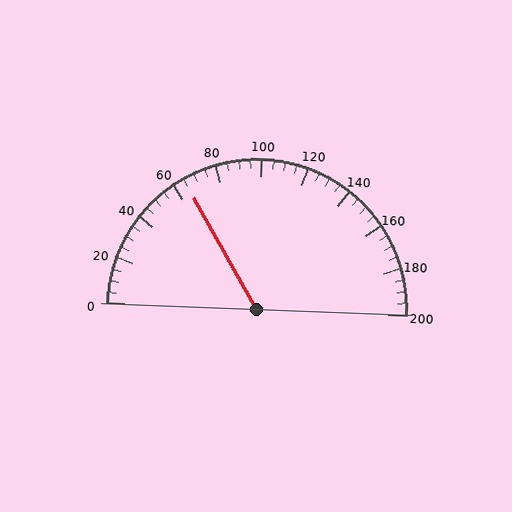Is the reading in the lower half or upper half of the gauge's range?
The reading is in the lower half of the range (0 to 200).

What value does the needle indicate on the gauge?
The needle indicates approximately 65.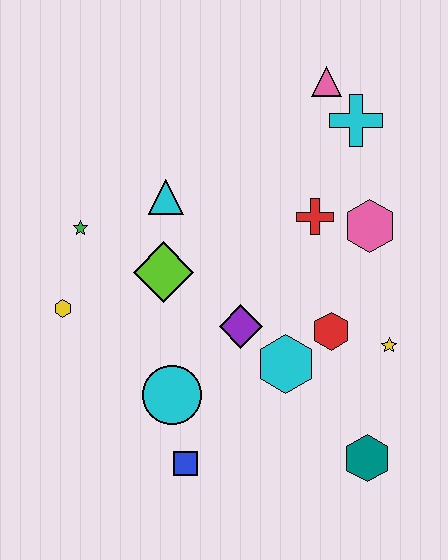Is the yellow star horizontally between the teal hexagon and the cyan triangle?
No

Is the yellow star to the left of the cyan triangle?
No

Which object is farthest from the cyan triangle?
The teal hexagon is farthest from the cyan triangle.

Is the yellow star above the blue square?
Yes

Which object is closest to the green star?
The yellow hexagon is closest to the green star.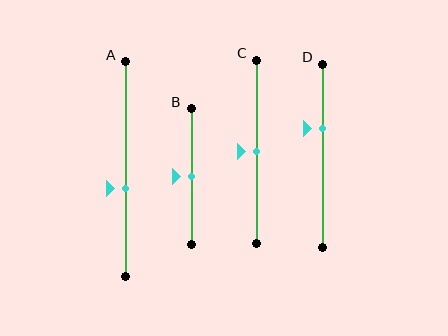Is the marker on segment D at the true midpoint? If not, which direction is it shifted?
No, the marker on segment D is shifted upward by about 15% of the segment length.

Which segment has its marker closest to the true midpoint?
Segment B has its marker closest to the true midpoint.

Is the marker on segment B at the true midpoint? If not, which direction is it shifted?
Yes, the marker on segment B is at the true midpoint.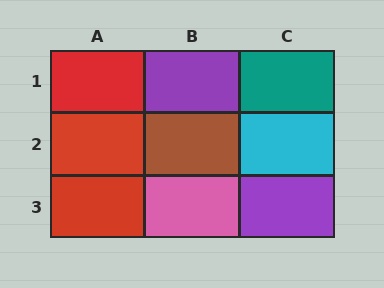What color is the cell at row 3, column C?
Purple.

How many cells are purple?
2 cells are purple.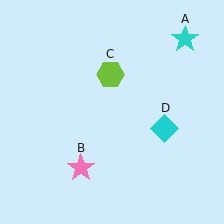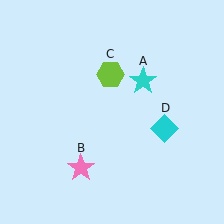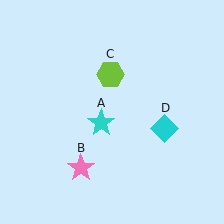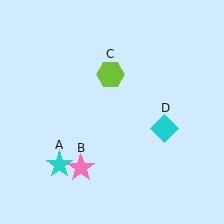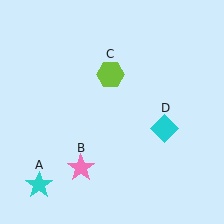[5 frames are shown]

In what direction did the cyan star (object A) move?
The cyan star (object A) moved down and to the left.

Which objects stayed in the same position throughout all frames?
Pink star (object B) and lime hexagon (object C) and cyan diamond (object D) remained stationary.